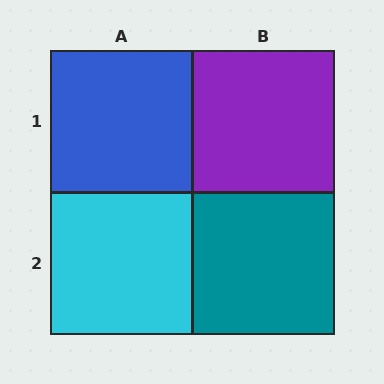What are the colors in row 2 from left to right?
Cyan, teal.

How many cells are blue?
1 cell is blue.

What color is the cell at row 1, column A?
Blue.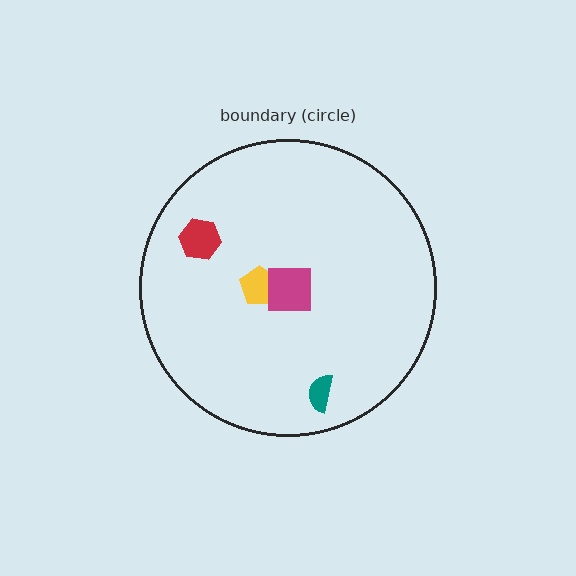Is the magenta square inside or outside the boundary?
Inside.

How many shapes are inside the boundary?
4 inside, 0 outside.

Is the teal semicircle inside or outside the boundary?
Inside.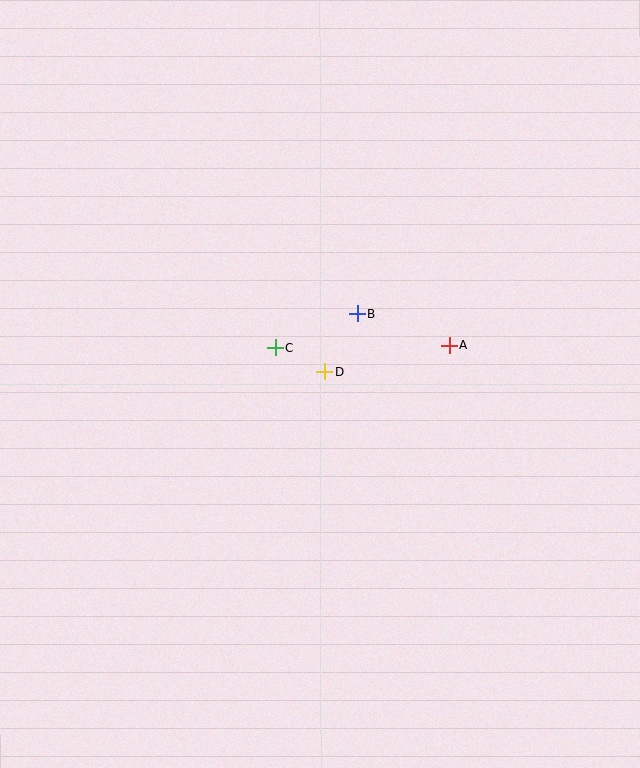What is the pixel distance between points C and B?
The distance between C and B is 89 pixels.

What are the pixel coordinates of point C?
Point C is at (275, 348).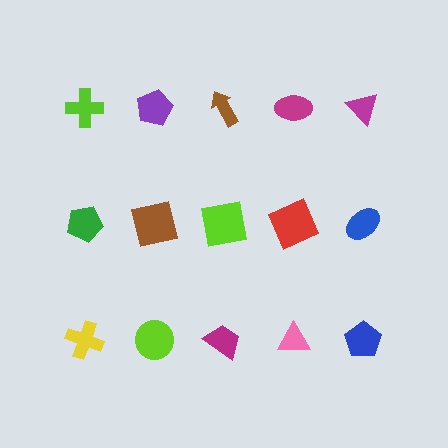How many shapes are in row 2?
5 shapes.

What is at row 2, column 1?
A green pentagon.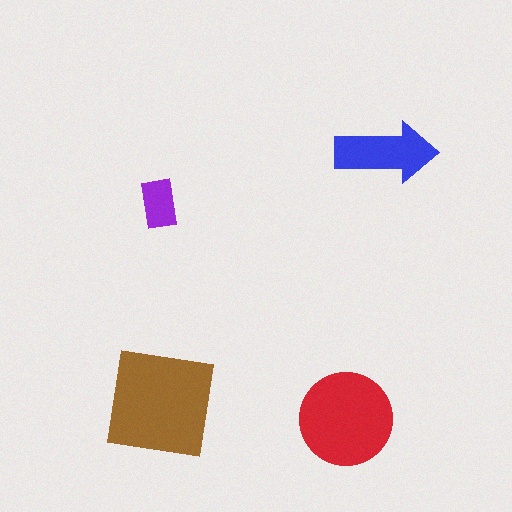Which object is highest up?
The blue arrow is topmost.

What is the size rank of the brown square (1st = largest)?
1st.